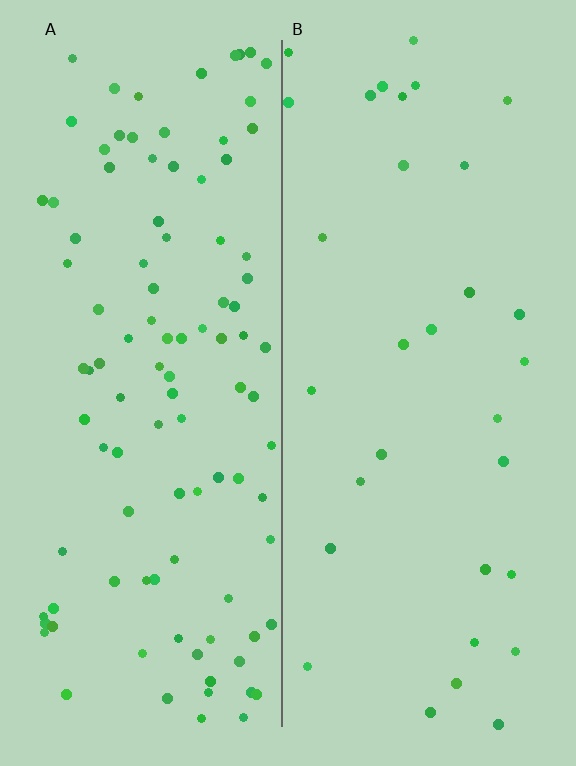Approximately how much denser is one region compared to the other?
Approximately 3.2× — region A over region B.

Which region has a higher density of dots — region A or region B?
A (the left).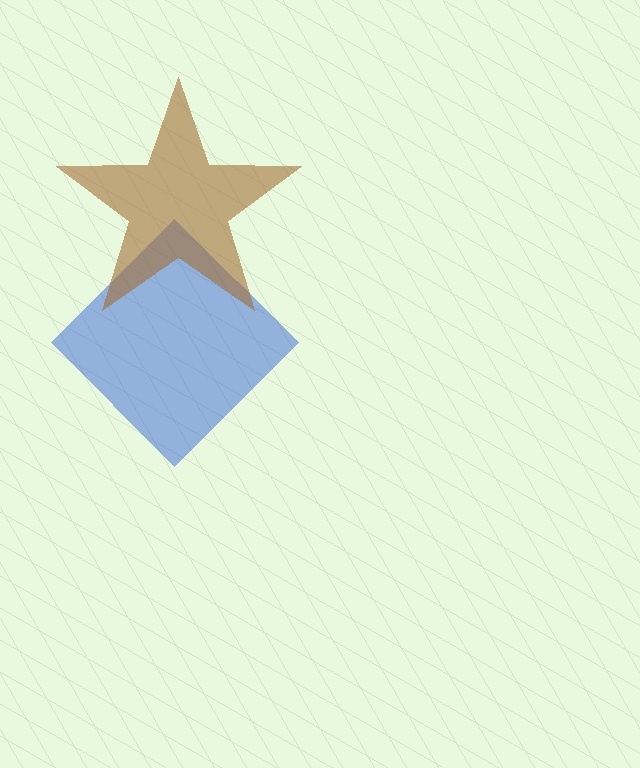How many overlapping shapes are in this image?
There are 2 overlapping shapes in the image.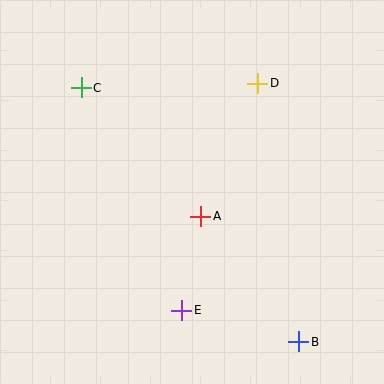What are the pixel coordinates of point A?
Point A is at (201, 216).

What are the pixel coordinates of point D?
Point D is at (258, 83).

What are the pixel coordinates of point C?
Point C is at (81, 88).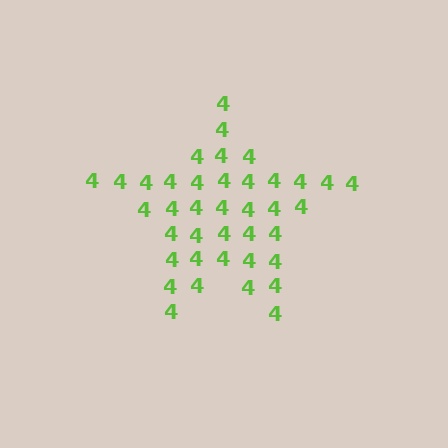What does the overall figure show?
The overall figure shows a star.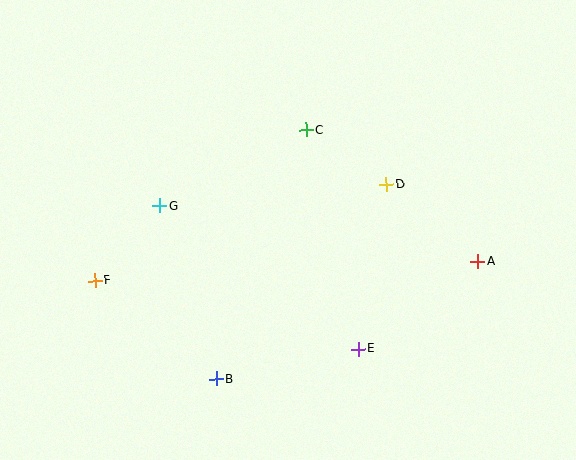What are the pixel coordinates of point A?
Point A is at (478, 262).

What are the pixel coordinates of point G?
Point G is at (160, 206).